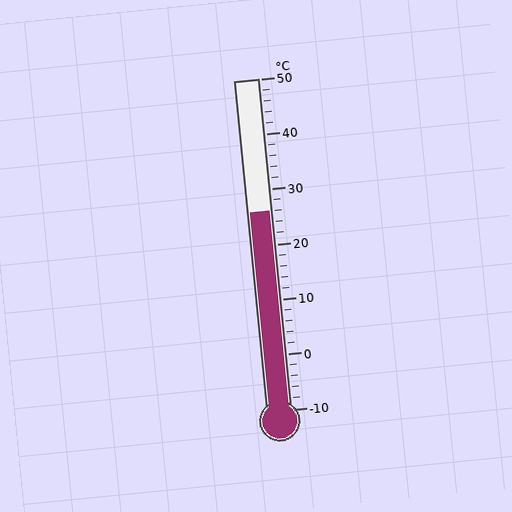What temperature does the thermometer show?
The thermometer shows approximately 26°C.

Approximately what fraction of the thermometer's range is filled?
The thermometer is filled to approximately 60% of its range.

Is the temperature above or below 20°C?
The temperature is above 20°C.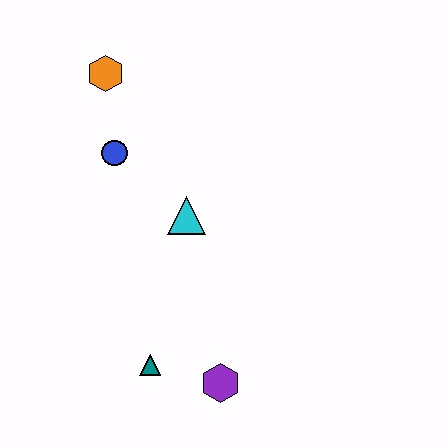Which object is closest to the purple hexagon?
The teal triangle is closest to the purple hexagon.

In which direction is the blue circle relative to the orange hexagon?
The blue circle is below the orange hexagon.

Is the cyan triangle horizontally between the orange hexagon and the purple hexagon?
Yes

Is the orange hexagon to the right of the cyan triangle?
No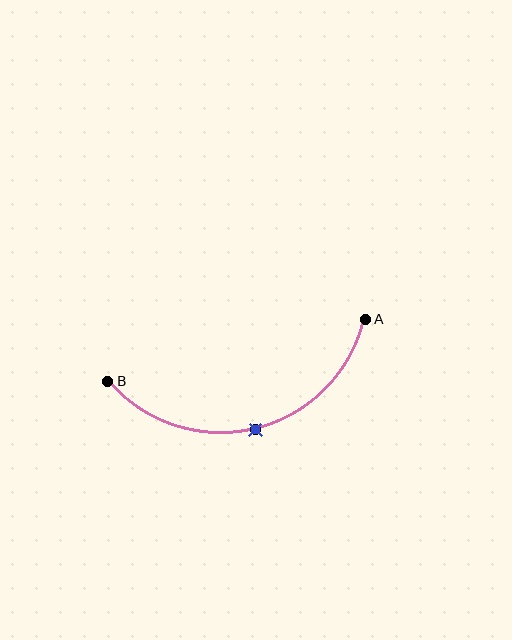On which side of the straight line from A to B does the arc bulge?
The arc bulges below the straight line connecting A and B.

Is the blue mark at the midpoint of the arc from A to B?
Yes. The blue mark lies on the arc at equal arc-length from both A and B — it is the arc midpoint.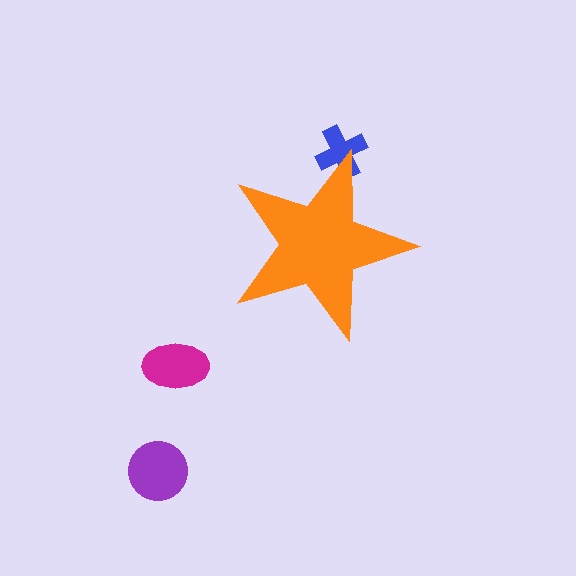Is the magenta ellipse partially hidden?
No, the magenta ellipse is fully visible.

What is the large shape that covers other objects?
An orange star.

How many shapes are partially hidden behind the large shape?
1 shape is partially hidden.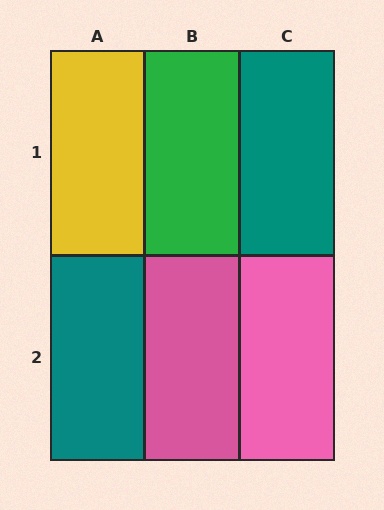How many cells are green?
1 cell is green.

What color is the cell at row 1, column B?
Green.